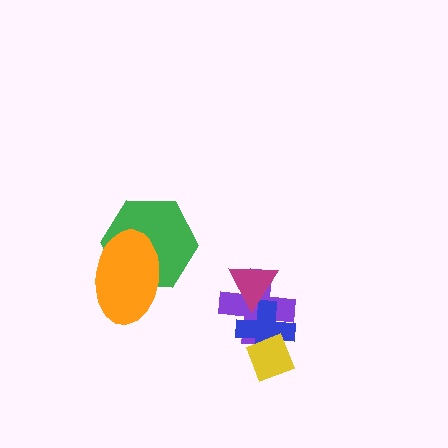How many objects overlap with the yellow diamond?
2 objects overlap with the yellow diamond.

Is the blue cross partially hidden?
Yes, it is partially covered by another shape.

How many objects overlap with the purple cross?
3 objects overlap with the purple cross.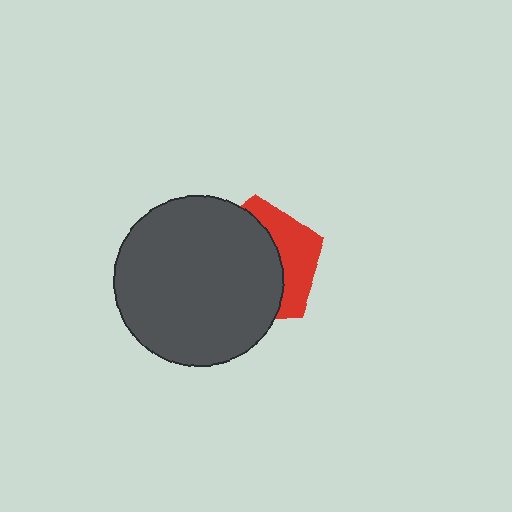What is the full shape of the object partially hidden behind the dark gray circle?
The partially hidden object is a red pentagon.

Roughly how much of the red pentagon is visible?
A small part of it is visible (roughly 35%).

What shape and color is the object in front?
The object in front is a dark gray circle.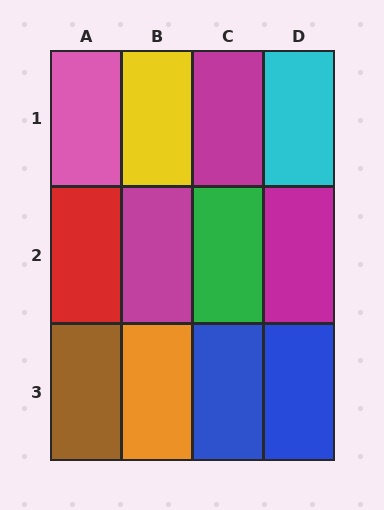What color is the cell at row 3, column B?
Orange.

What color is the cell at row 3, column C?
Blue.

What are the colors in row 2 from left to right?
Red, magenta, green, magenta.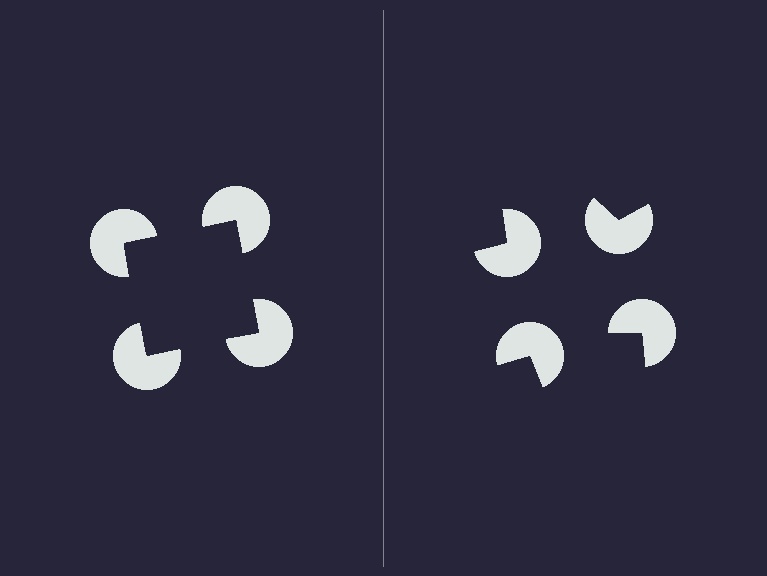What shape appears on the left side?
An illusory square.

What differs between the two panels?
The pac-man discs are positioned identically on both sides; only the wedge orientations differ. On the left they align to a square; on the right they are misaligned.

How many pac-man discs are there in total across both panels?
8 — 4 on each side.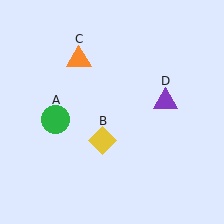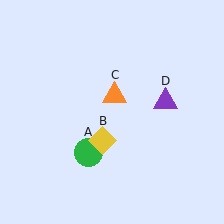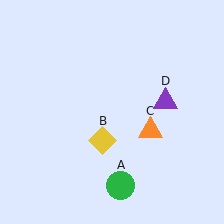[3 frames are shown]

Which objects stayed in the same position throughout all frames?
Yellow diamond (object B) and purple triangle (object D) remained stationary.